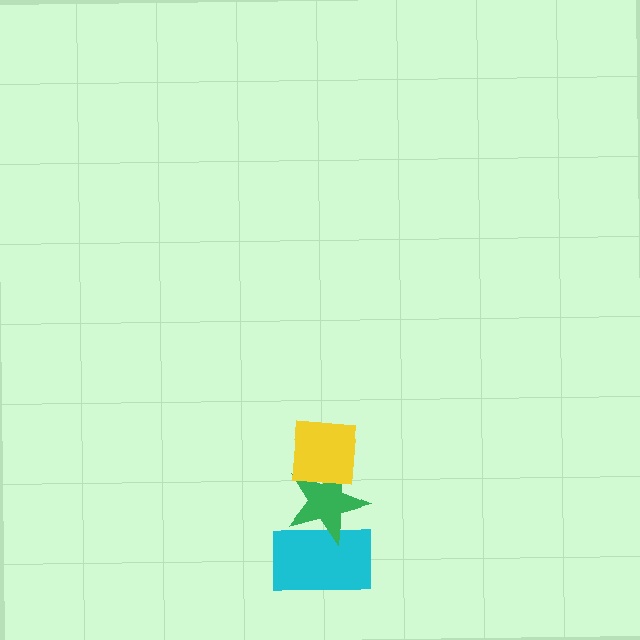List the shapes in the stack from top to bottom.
From top to bottom: the yellow square, the green star, the cyan rectangle.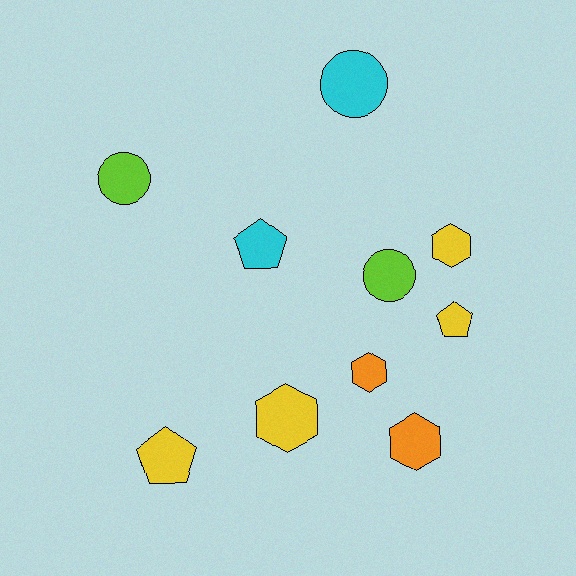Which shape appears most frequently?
Hexagon, with 4 objects.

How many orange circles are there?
There are no orange circles.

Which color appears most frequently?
Yellow, with 4 objects.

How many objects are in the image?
There are 10 objects.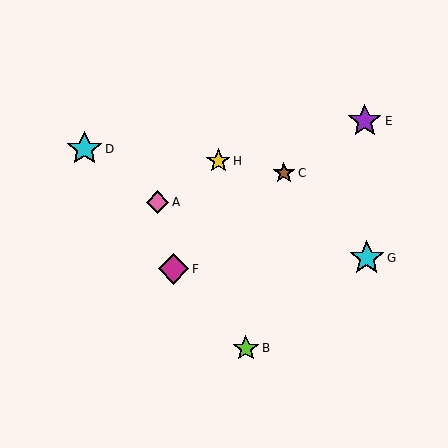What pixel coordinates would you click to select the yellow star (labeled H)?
Click at (218, 161) to select the yellow star H.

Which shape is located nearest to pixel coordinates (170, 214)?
The pink diamond (labeled A) at (157, 202) is nearest to that location.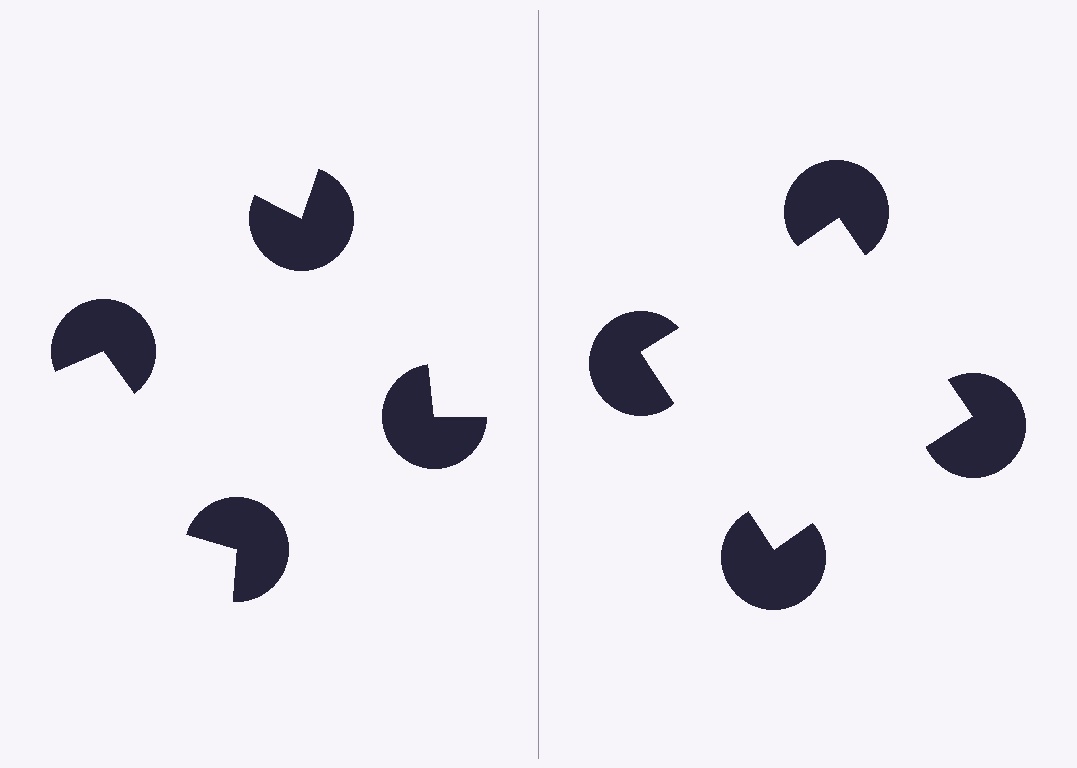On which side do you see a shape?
An illusory square appears on the right side. On the left side the wedge cuts are rotated, so no coherent shape forms.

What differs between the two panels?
The pac-man discs are positioned identically on both sides; only the wedge orientations differ. On the right they align to a square; on the left they are misaligned.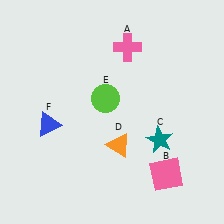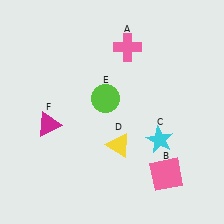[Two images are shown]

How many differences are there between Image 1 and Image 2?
There are 3 differences between the two images.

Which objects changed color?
C changed from teal to cyan. D changed from orange to yellow. F changed from blue to magenta.